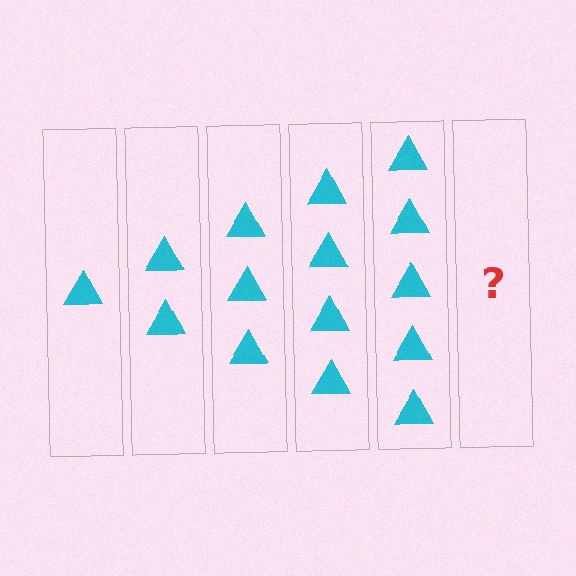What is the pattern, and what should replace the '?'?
The pattern is that each step adds one more triangle. The '?' should be 6 triangles.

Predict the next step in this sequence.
The next step is 6 triangles.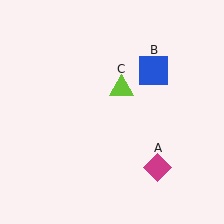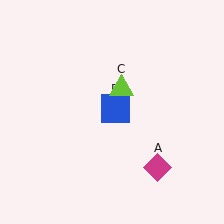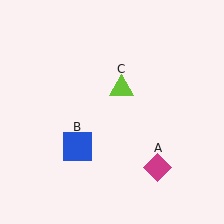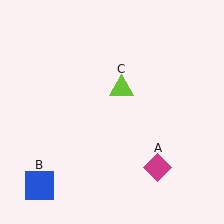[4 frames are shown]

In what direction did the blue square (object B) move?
The blue square (object B) moved down and to the left.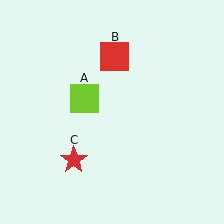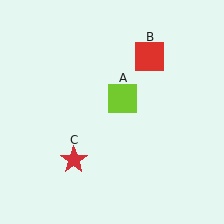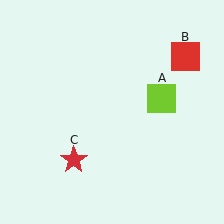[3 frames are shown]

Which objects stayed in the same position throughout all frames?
Red star (object C) remained stationary.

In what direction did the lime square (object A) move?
The lime square (object A) moved right.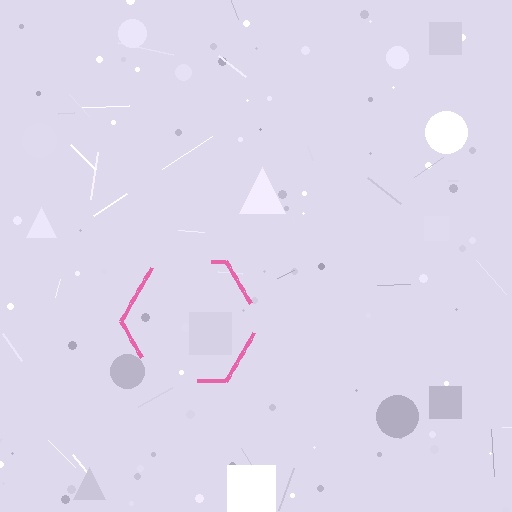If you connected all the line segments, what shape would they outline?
They would outline a hexagon.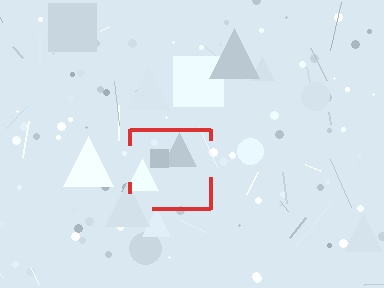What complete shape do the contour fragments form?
The contour fragments form a square.